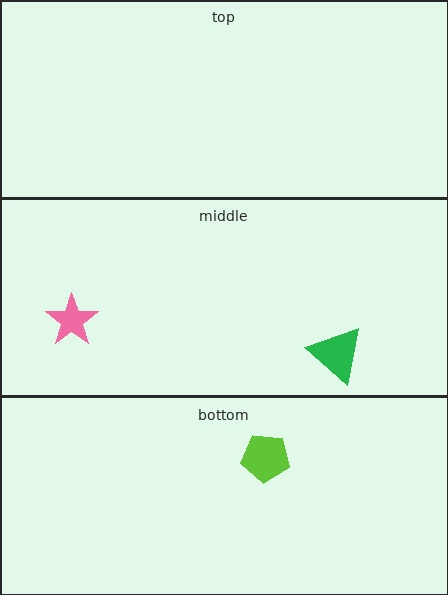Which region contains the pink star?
The middle region.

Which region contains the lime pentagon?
The bottom region.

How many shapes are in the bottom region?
1.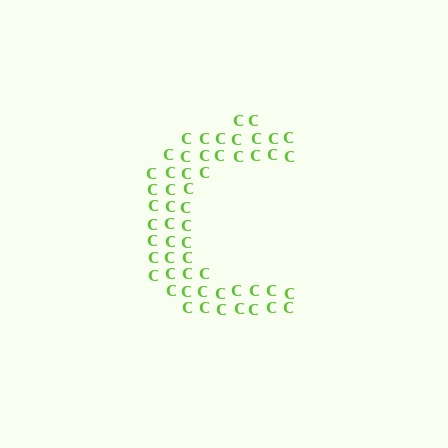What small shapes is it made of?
It is made of small letter C's.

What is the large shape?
The large shape is the letter C.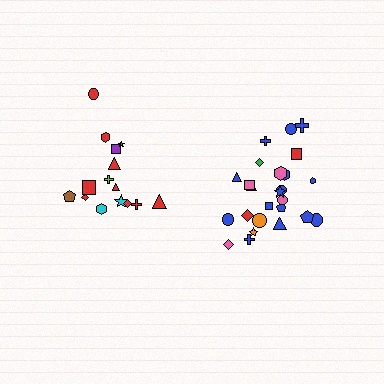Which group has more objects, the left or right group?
The right group.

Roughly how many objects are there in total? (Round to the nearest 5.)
Roughly 40 objects in total.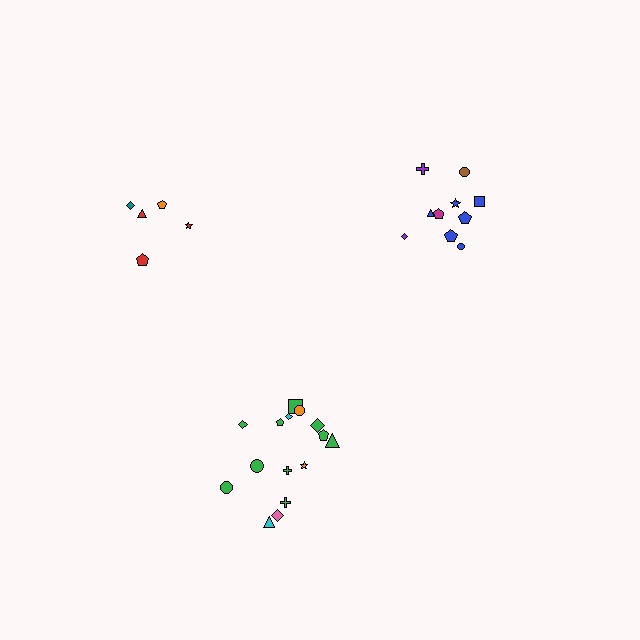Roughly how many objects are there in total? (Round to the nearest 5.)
Roughly 30 objects in total.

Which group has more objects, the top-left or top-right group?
The top-right group.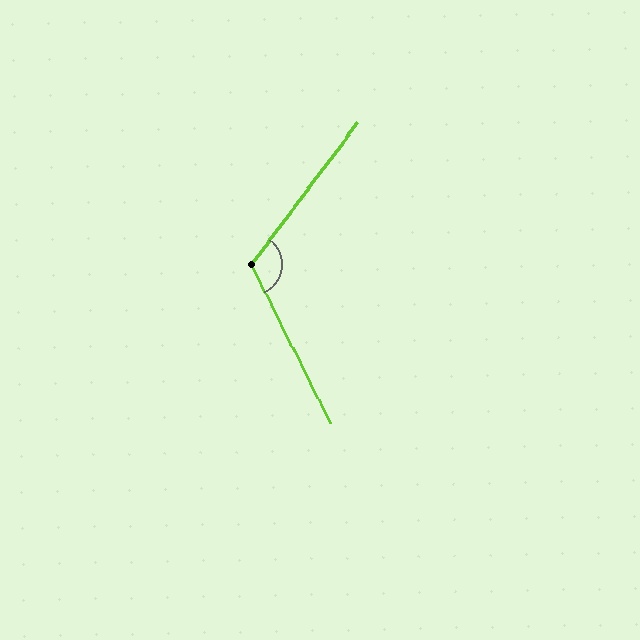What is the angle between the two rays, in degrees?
Approximately 117 degrees.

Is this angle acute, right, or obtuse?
It is obtuse.